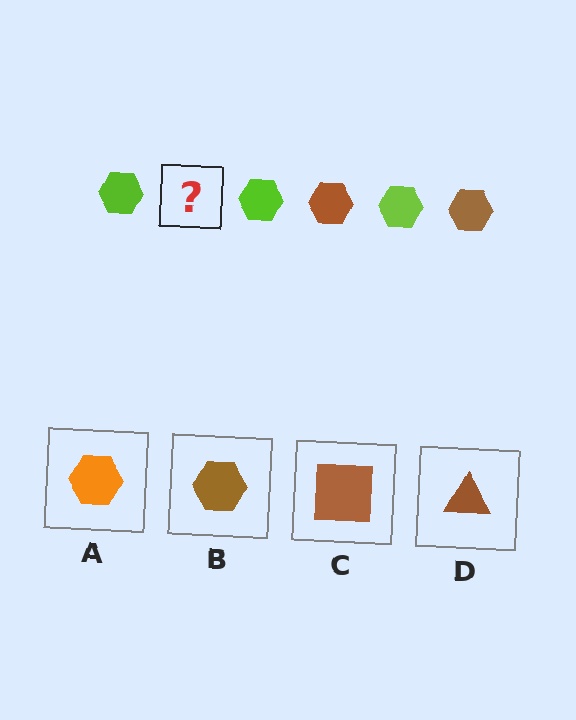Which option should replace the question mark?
Option B.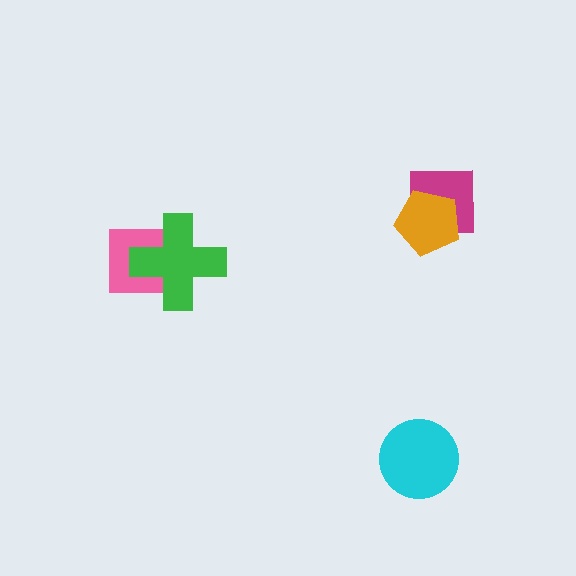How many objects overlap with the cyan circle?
0 objects overlap with the cyan circle.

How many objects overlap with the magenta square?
1 object overlaps with the magenta square.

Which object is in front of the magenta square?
The orange pentagon is in front of the magenta square.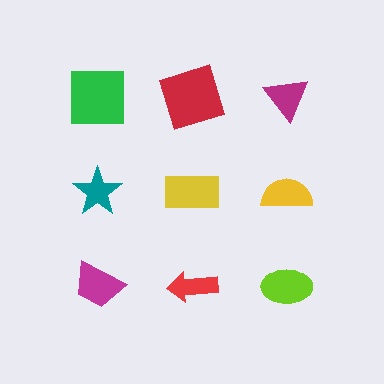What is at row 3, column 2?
A red arrow.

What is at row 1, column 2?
A red square.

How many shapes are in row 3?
3 shapes.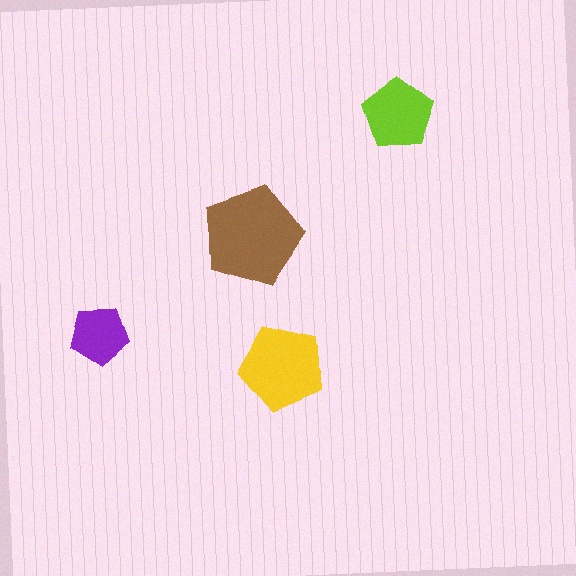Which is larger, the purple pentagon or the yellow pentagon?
The yellow one.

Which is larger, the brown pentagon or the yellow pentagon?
The brown one.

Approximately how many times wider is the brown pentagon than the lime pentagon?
About 1.5 times wider.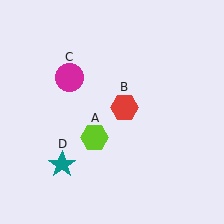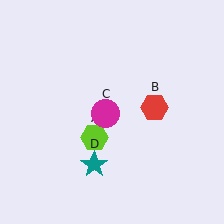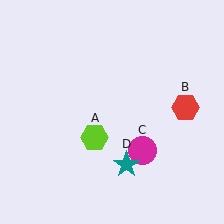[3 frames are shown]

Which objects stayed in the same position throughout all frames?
Lime hexagon (object A) remained stationary.